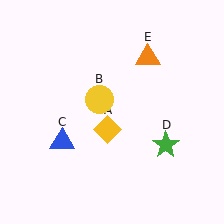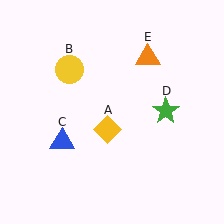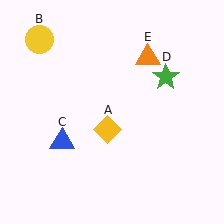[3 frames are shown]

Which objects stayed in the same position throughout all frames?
Yellow diamond (object A) and blue triangle (object C) and orange triangle (object E) remained stationary.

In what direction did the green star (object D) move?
The green star (object D) moved up.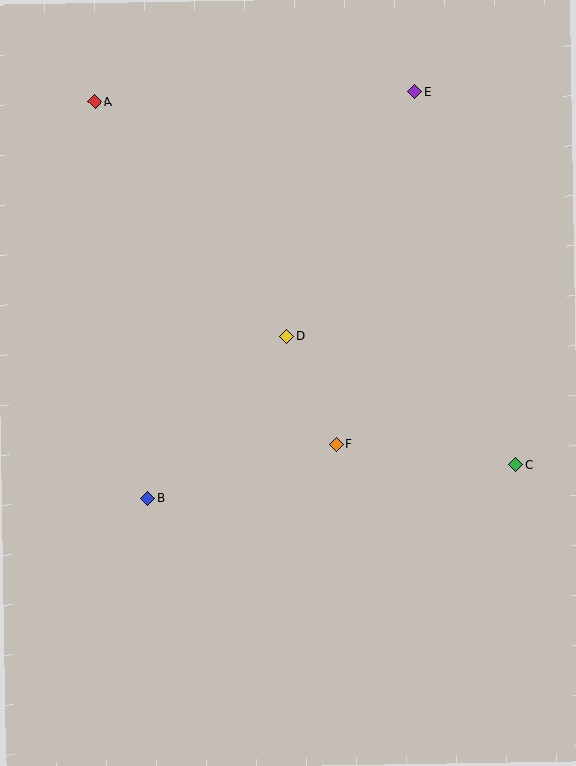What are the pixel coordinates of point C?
Point C is at (516, 465).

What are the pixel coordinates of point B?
Point B is at (148, 499).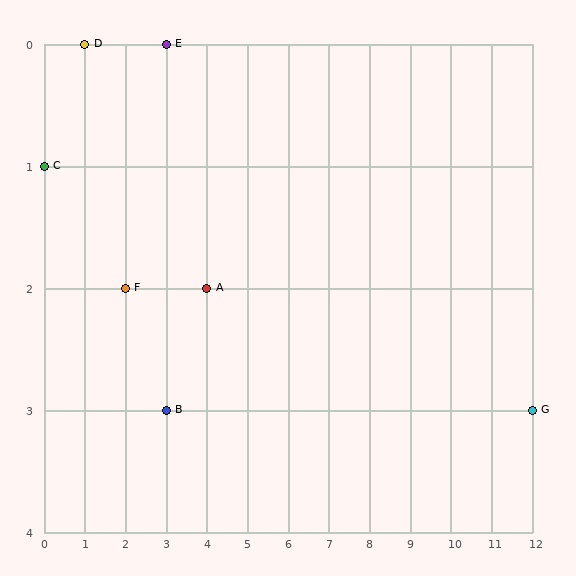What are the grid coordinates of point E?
Point E is at grid coordinates (3, 0).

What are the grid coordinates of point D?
Point D is at grid coordinates (1, 0).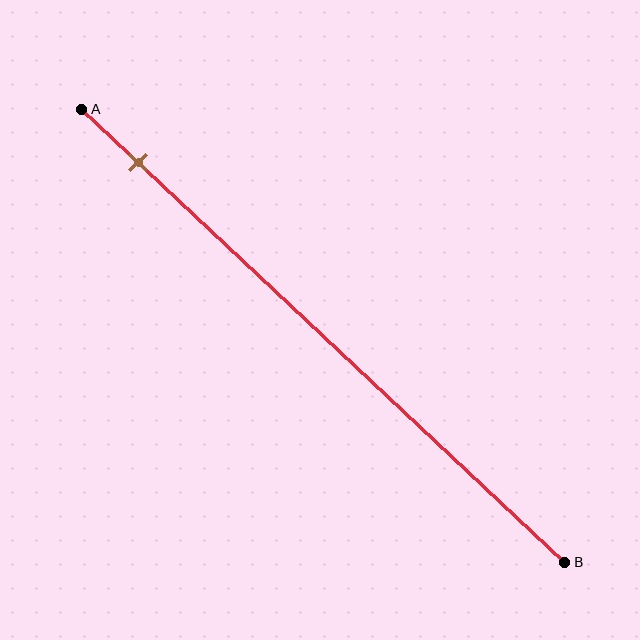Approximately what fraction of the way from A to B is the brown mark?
The brown mark is approximately 10% of the way from A to B.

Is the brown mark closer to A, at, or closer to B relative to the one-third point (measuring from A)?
The brown mark is closer to point A than the one-third point of segment AB.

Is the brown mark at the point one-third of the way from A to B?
No, the mark is at about 10% from A, not at the 33% one-third point.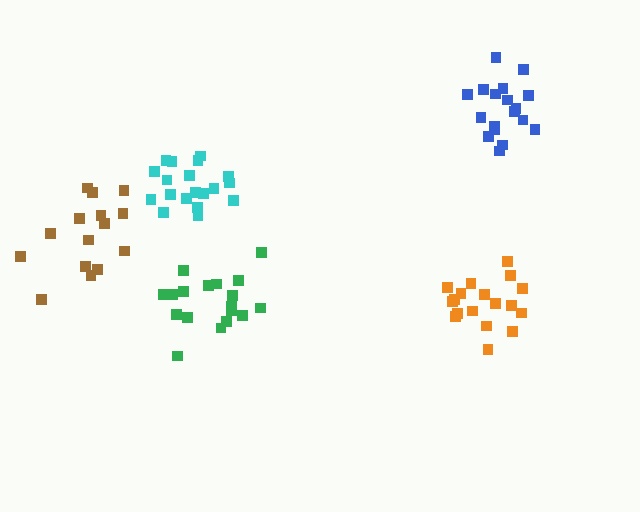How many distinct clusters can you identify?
There are 5 distinct clusters.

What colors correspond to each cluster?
The clusters are colored: brown, cyan, blue, orange, green.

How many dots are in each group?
Group 1: 15 dots, Group 2: 19 dots, Group 3: 18 dots, Group 4: 18 dots, Group 5: 18 dots (88 total).